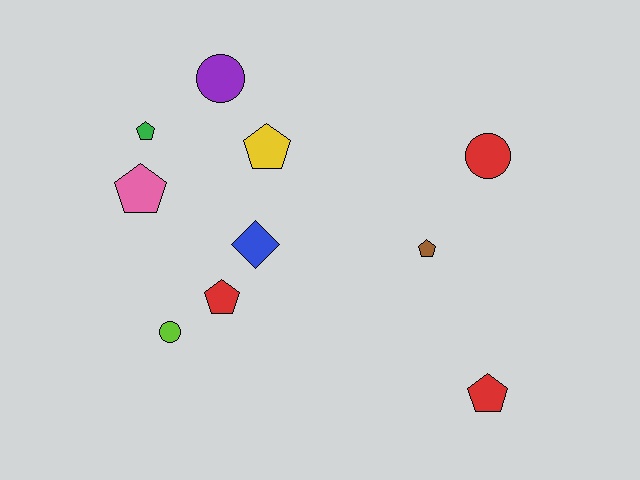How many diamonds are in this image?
There is 1 diamond.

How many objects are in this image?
There are 10 objects.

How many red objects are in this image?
There are 3 red objects.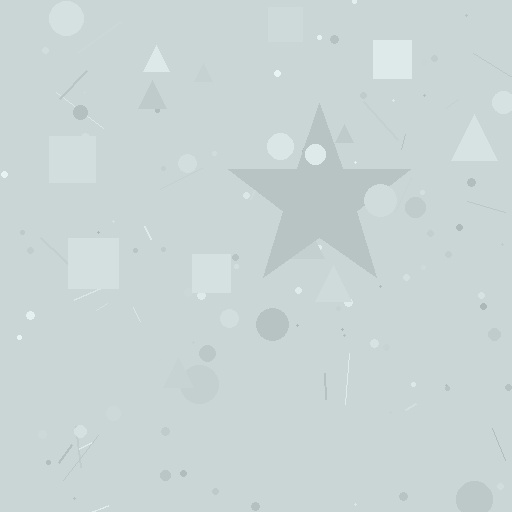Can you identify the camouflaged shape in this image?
The camouflaged shape is a star.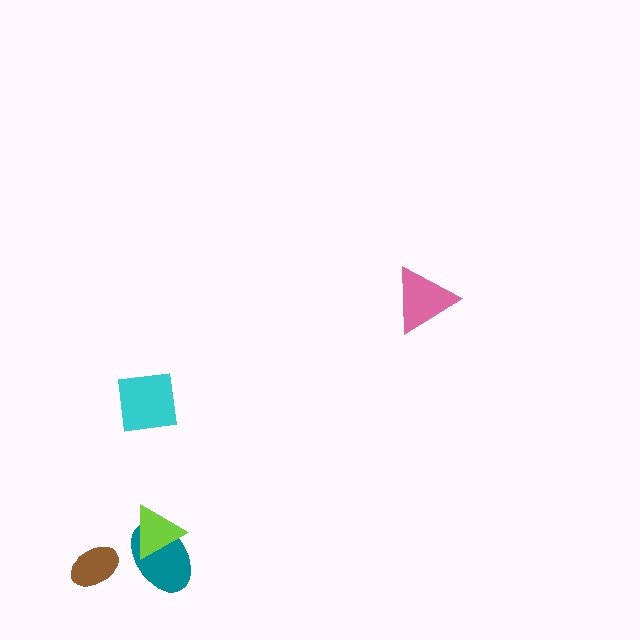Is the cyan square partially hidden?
No, no other shape covers it.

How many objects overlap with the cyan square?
0 objects overlap with the cyan square.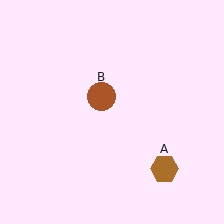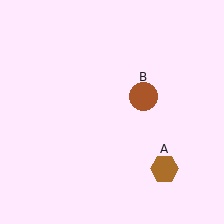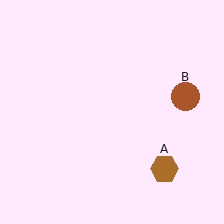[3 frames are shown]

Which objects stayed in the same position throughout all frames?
Brown hexagon (object A) remained stationary.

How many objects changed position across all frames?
1 object changed position: brown circle (object B).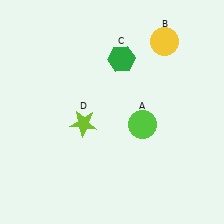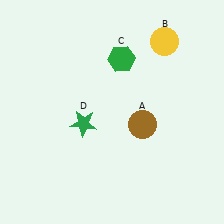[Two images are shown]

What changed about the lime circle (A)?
In Image 1, A is lime. In Image 2, it changed to brown.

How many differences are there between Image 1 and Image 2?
There are 2 differences between the two images.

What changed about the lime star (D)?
In Image 1, D is lime. In Image 2, it changed to green.